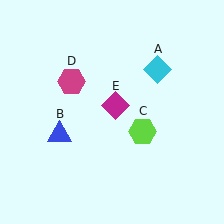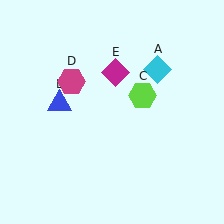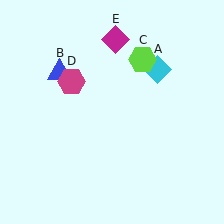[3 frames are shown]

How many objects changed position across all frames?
3 objects changed position: blue triangle (object B), lime hexagon (object C), magenta diamond (object E).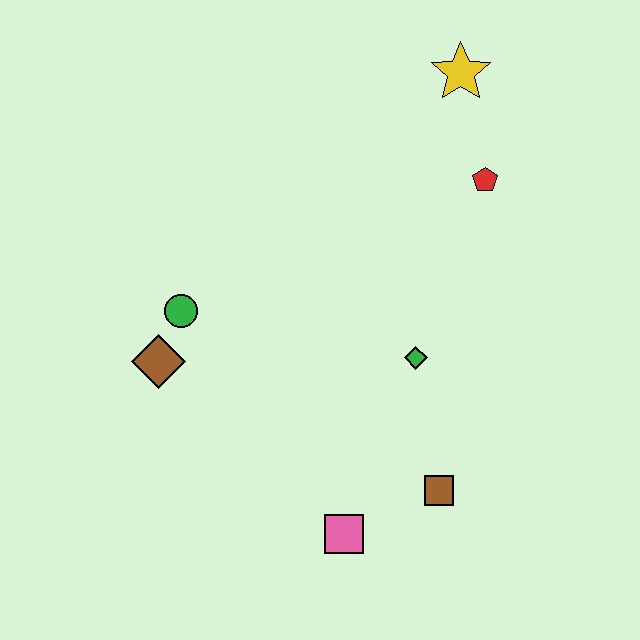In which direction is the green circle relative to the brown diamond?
The green circle is above the brown diamond.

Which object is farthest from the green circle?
The yellow star is farthest from the green circle.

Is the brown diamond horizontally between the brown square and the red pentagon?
No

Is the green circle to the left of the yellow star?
Yes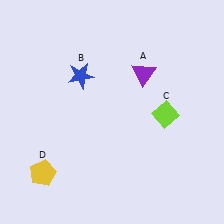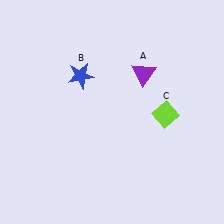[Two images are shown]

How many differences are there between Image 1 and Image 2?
There is 1 difference between the two images.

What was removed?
The yellow pentagon (D) was removed in Image 2.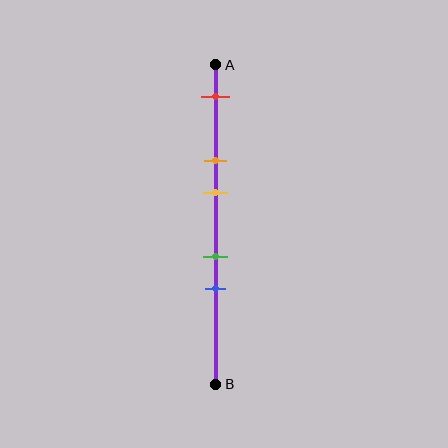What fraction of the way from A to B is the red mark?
The red mark is approximately 10% (0.1) of the way from A to B.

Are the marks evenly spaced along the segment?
No, the marks are not evenly spaced.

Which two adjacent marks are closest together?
The green and blue marks are the closest adjacent pair.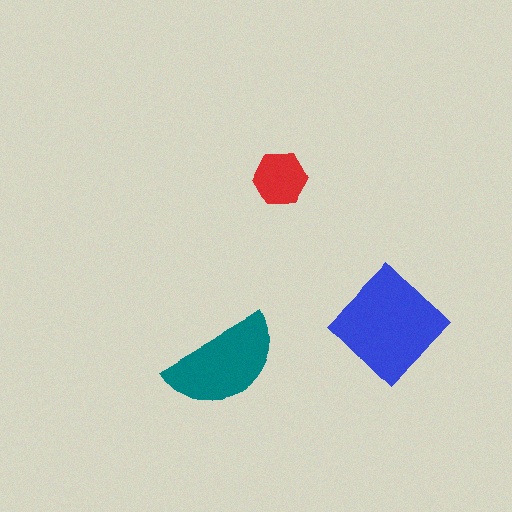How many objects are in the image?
There are 3 objects in the image.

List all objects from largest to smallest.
The blue diamond, the teal semicircle, the red hexagon.